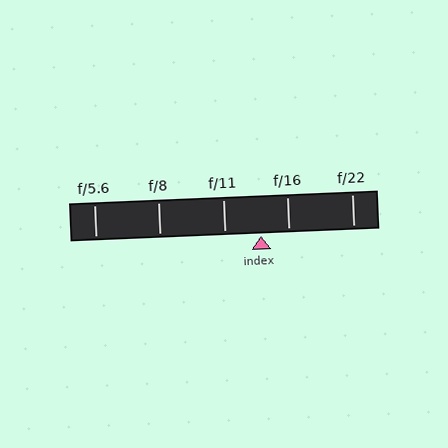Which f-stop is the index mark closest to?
The index mark is closest to f/16.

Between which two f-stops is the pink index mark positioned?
The index mark is between f/11 and f/16.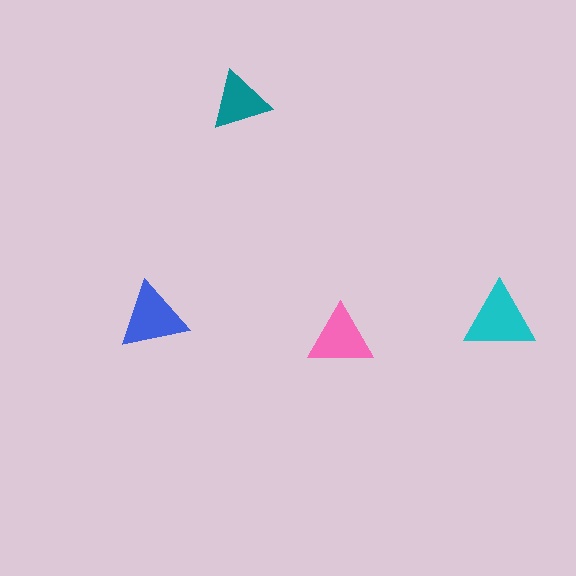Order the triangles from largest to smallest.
the cyan one, the blue one, the pink one, the teal one.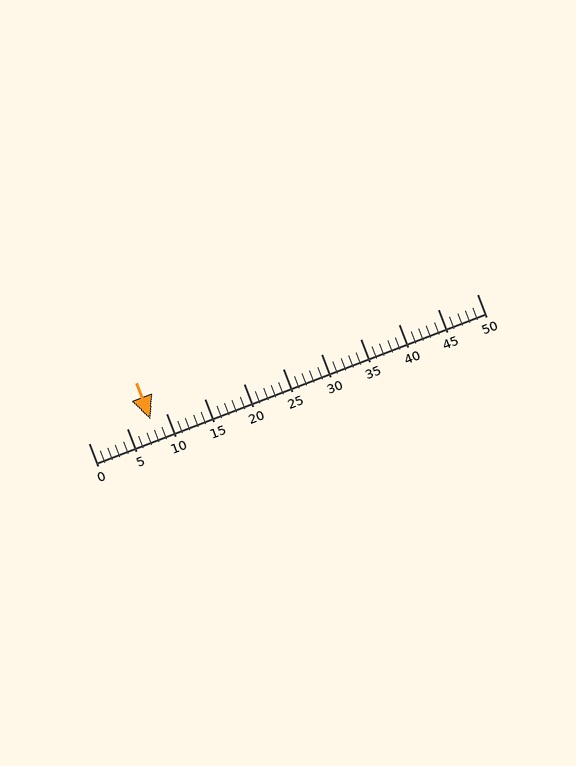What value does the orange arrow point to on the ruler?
The orange arrow points to approximately 8.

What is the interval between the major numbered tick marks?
The major tick marks are spaced 5 units apart.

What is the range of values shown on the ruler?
The ruler shows values from 0 to 50.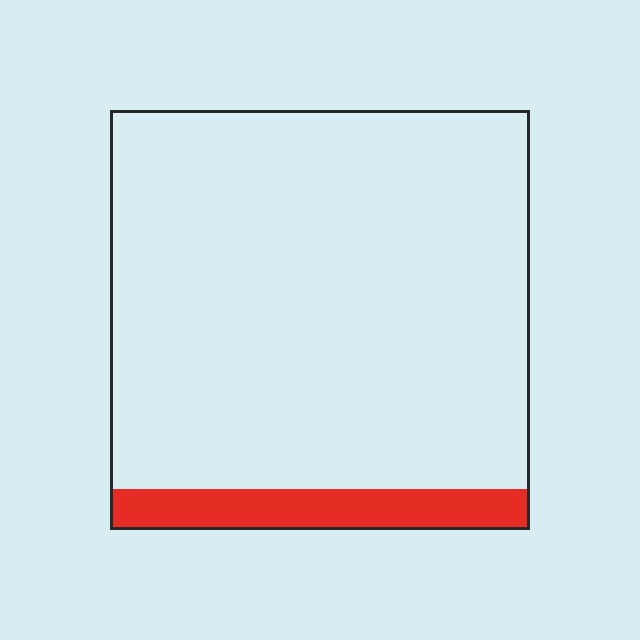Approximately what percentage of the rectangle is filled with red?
Approximately 10%.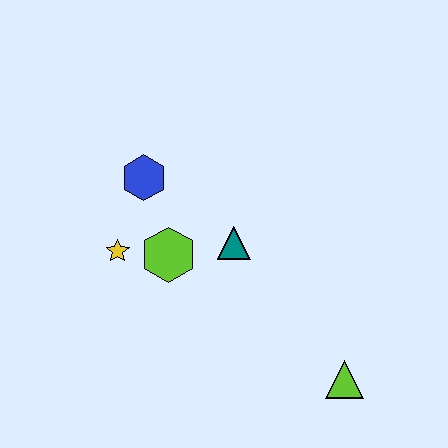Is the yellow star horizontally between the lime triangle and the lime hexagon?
No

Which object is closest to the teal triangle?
The lime hexagon is closest to the teal triangle.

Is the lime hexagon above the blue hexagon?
No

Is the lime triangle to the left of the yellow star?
No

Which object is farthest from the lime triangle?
The blue hexagon is farthest from the lime triangle.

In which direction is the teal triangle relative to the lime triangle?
The teal triangle is above the lime triangle.